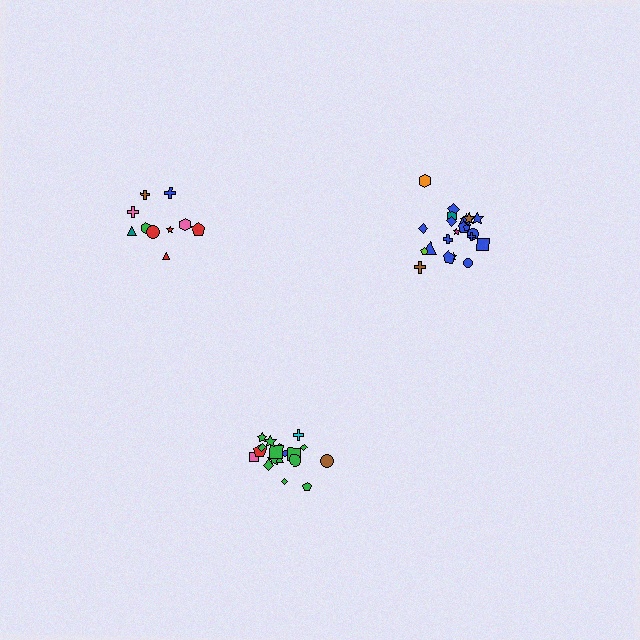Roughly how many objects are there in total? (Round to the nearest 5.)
Roughly 50 objects in total.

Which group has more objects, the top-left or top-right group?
The top-right group.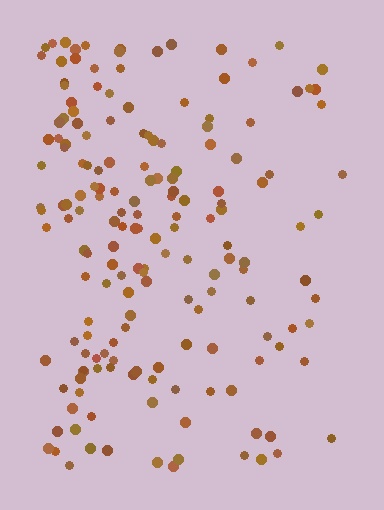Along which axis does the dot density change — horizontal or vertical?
Horizontal.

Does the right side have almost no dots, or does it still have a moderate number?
Still a moderate number, just noticeably fewer than the left.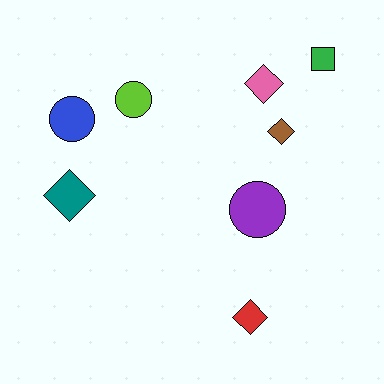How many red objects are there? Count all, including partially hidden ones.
There is 1 red object.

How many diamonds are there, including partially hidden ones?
There are 4 diamonds.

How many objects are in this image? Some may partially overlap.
There are 8 objects.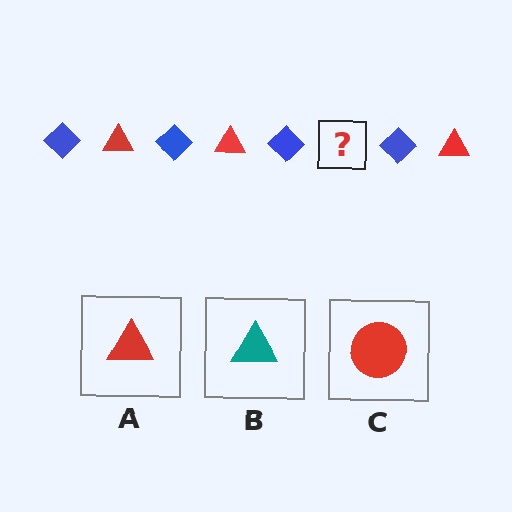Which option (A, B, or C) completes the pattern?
A.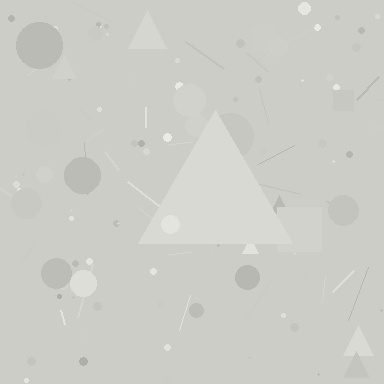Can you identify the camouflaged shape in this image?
The camouflaged shape is a triangle.